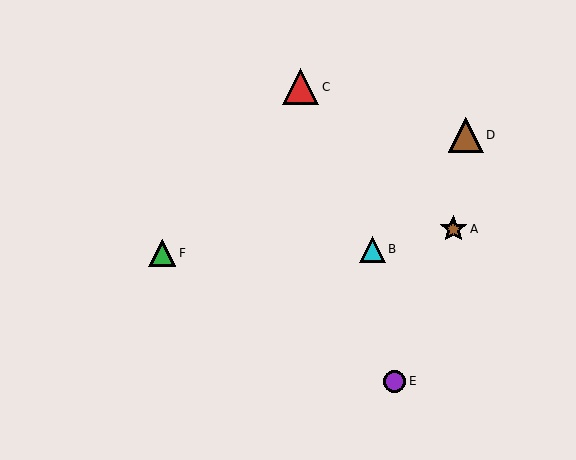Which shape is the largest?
The red triangle (labeled C) is the largest.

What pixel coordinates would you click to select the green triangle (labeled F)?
Click at (162, 253) to select the green triangle F.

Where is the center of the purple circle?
The center of the purple circle is at (395, 381).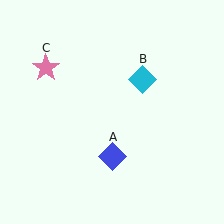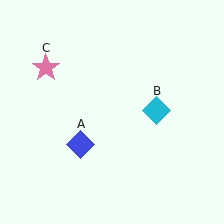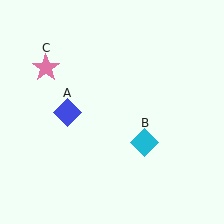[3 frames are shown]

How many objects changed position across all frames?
2 objects changed position: blue diamond (object A), cyan diamond (object B).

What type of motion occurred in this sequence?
The blue diamond (object A), cyan diamond (object B) rotated clockwise around the center of the scene.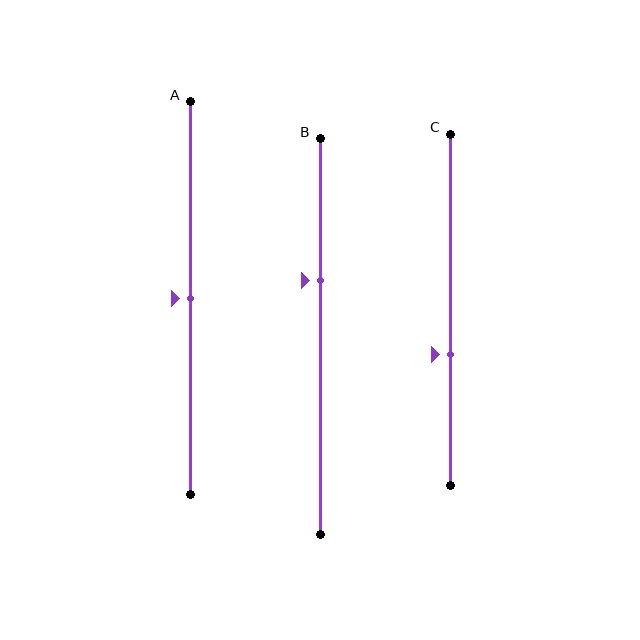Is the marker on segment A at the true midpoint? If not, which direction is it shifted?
Yes, the marker on segment A is at the true midpoint.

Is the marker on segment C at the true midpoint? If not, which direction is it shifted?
No, the marker on segment C is shifted downward by about 13% of the segment length.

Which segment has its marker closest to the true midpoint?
Segment A has its marker closest to the true midpoint.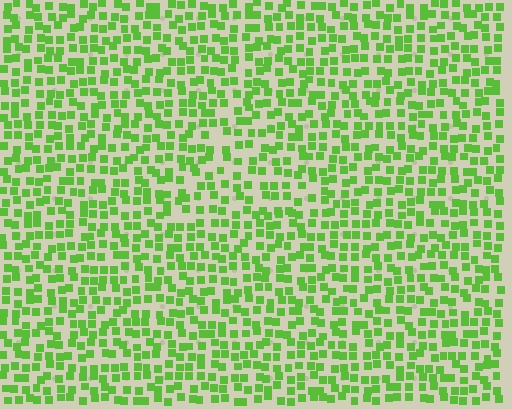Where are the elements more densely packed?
The elements are more densely packed outside the triangle boundary.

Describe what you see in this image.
The image contains small lime elements arranged at two different densities. A triangle-shaped region is visible where the elements are less densely packed than the surrounding area.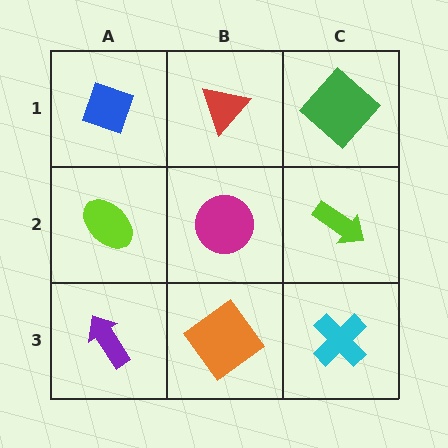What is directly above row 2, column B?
A red triangle.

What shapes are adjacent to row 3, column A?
A lime ellipse (row 2, column A), an orange diamond (row 3, column B).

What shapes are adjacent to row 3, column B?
A magenta circle (row 2, column B), a purple arrow (row 3, column A), a cyan cross (row 3, column C).